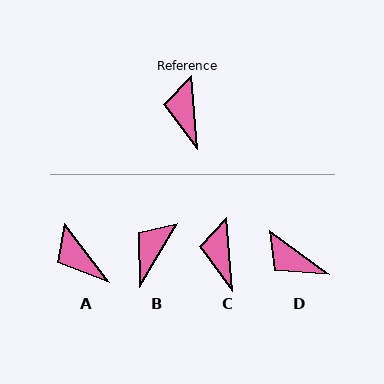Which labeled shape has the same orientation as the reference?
C.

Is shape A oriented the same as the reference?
No, it is off by about 32 degrees.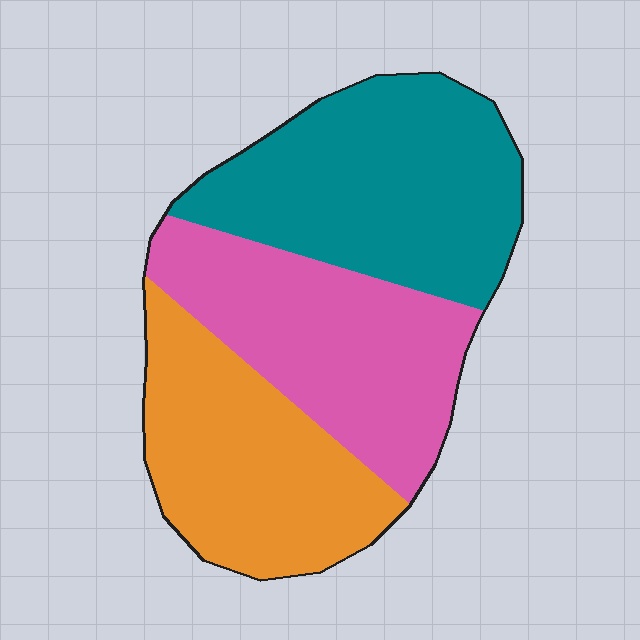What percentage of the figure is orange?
Orange takes up between a quarter and a half of the figure.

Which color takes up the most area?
Teal, at roughly 35%.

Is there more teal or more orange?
Teal.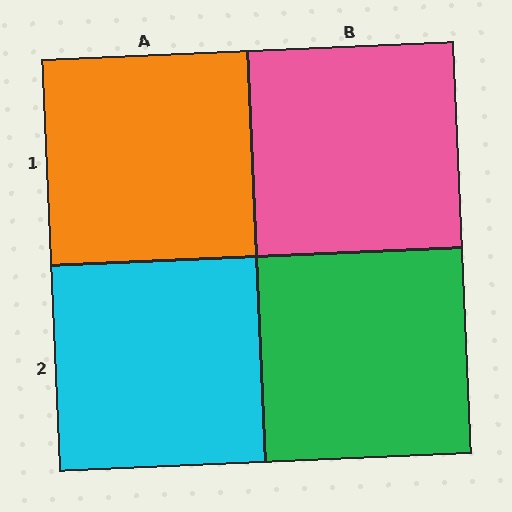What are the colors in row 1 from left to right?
Orange, pink.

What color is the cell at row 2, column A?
Cyan.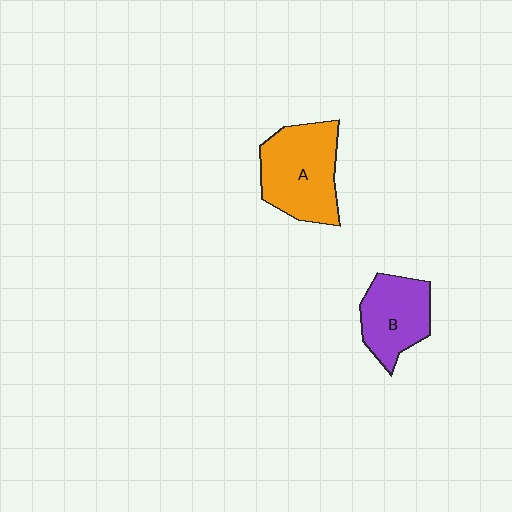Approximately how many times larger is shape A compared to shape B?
Approximately 1.3 times.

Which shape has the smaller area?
Shape B (purple).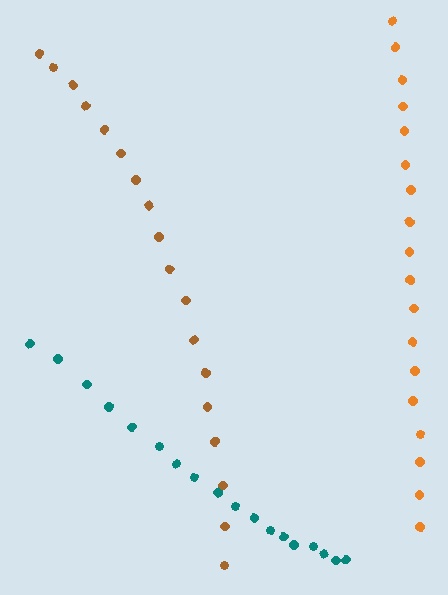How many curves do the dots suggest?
There are 3 distinct paths.